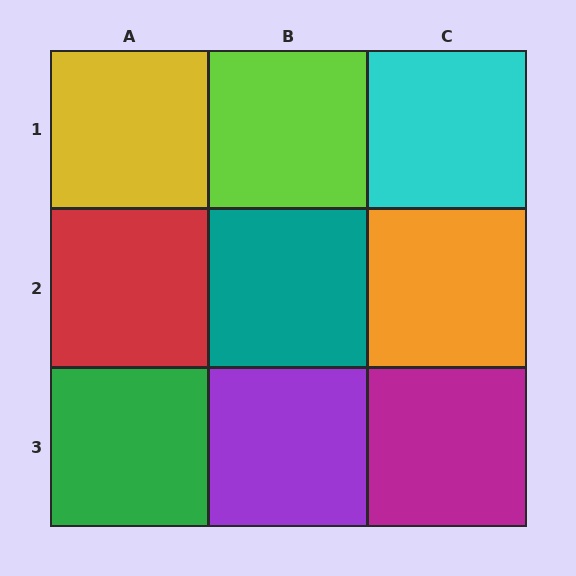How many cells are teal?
1 cell is teal.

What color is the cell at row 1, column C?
Cyan.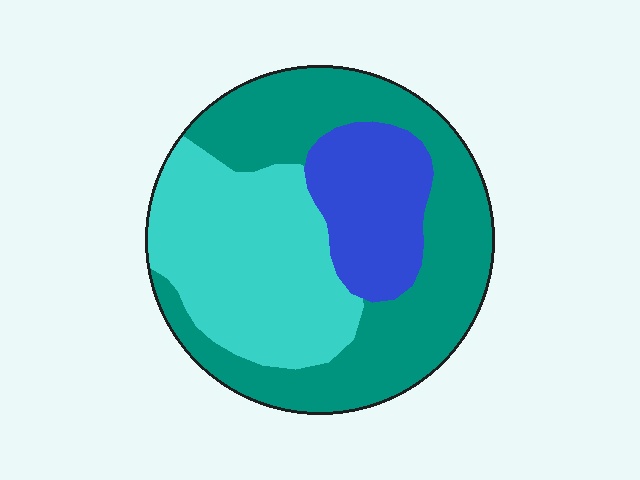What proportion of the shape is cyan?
Cyan covers about 35% of the shape.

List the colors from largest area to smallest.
From largest to smallest: teal, cyan, blue.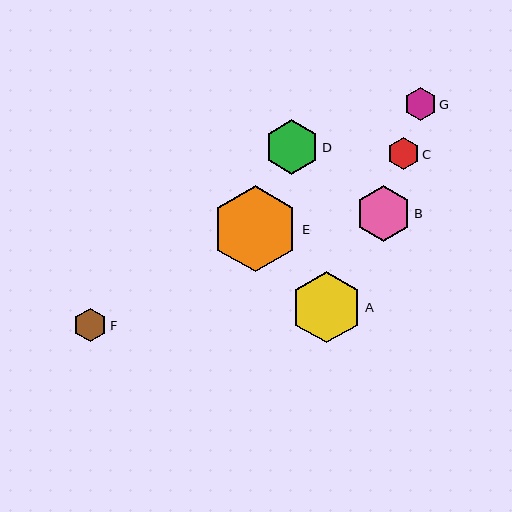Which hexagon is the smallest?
Hexagon C is the smallest with a size of approximately 32 pixels.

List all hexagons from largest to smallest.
From largest to smallest: E, A, B, D, F, G, C.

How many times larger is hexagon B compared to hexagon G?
Hexagon B is approximately 1.7 times the size of hexagon G.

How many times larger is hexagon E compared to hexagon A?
Hexagon E is approximately 1.2 times the size of hexagon A.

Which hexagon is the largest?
Hexagon E is the largest with a size of approximately 86 pixels.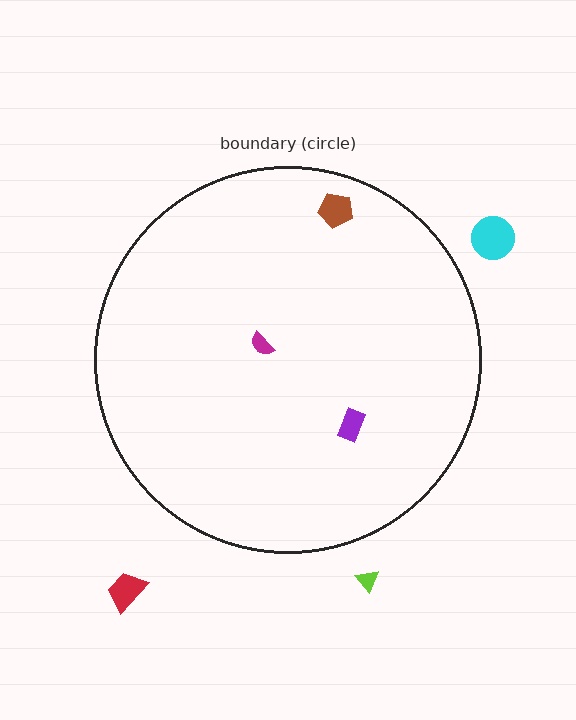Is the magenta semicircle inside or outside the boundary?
Inside.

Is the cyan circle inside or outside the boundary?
Outside.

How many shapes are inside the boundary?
3 inside, 3 outside.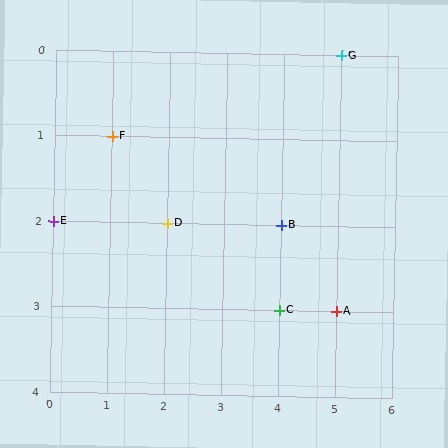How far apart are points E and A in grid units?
Points E and A are 5 columns and 1 row apart (about 5.1 grid units diagonally).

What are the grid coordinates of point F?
Point F is at grid coordinates (1, 1).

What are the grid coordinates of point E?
Point E is at grid coordinates (0, 2).